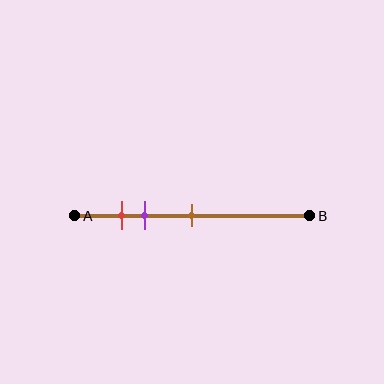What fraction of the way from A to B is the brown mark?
The brown mark is approximately 50% (0.5) of the way from A to B.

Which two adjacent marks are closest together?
The red and purple marks are the closest adjacent pair.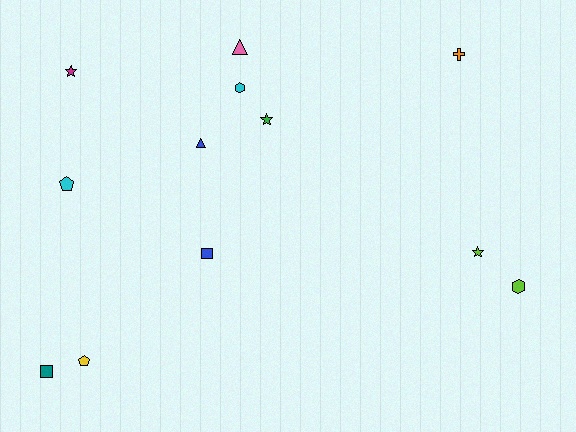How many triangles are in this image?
There are 2 triangles.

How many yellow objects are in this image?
There is 1 yellow object.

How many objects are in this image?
There are 12 objects.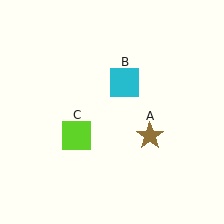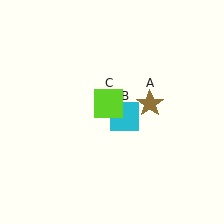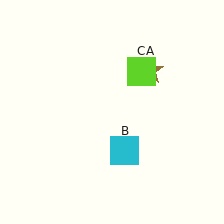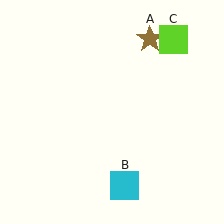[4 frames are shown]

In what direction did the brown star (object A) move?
The brown star (object A) moved up.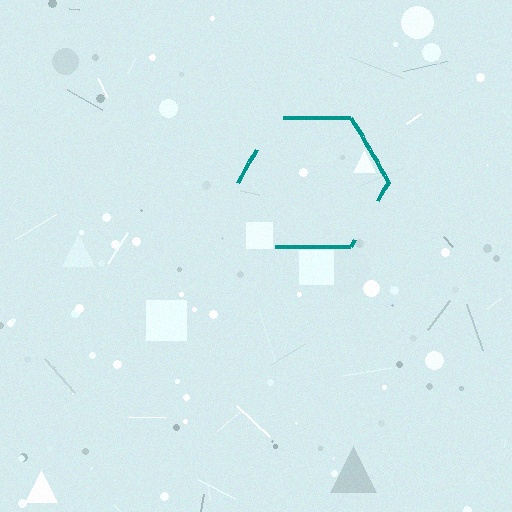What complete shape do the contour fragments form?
The contour fragments form a hexagon.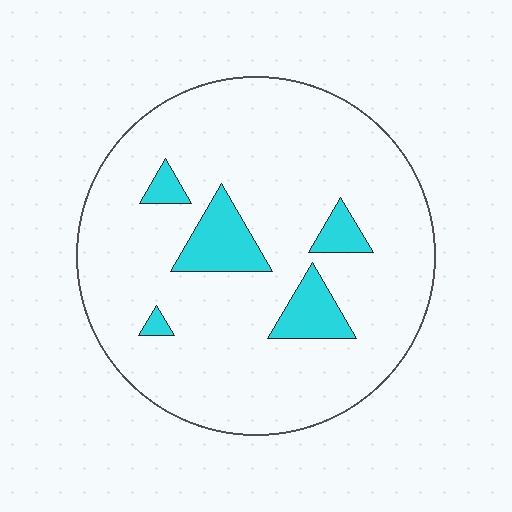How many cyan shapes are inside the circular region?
5.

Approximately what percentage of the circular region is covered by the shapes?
Approximately 10%.